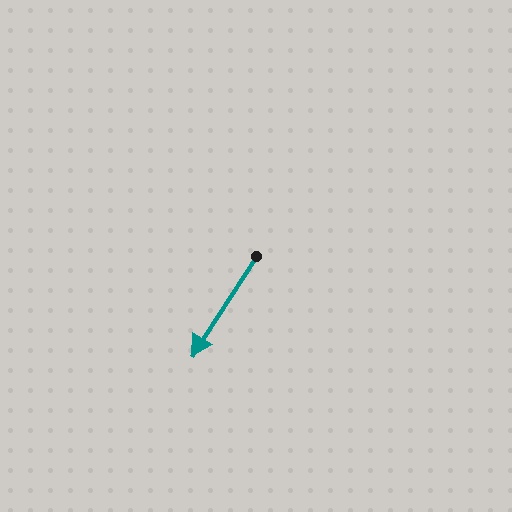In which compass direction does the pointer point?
Southwest.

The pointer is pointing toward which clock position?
Roughly 7 o'clock.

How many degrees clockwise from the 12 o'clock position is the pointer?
Approximately 213 degrees.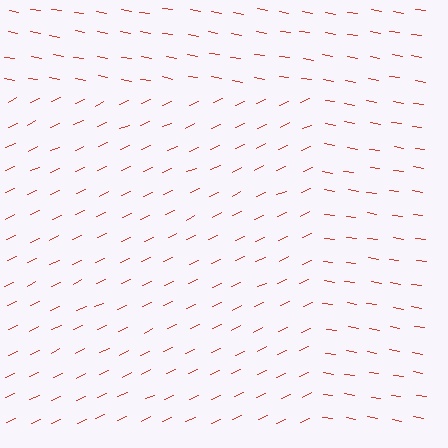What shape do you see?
I see a rectangle.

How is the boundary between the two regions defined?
The boundary is defined purely by a change in line orientation (approximately 34 degrees difference). All lines are the same color and thickness.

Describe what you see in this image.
The image is filled with small red line segments. A rectangle region in the image has lines oriented differently from the surrounding lines, creating a visible texture boundary.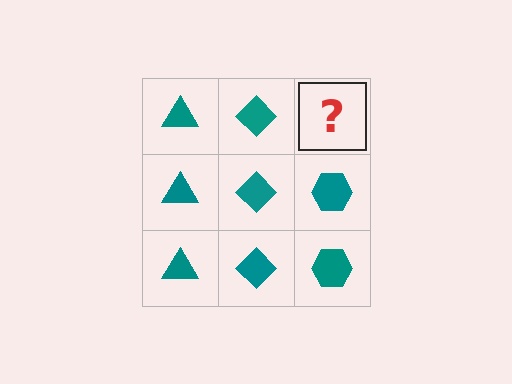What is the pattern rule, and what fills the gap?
The rule is that each column has a consistent shape. The gap should be filled with a teal hexagon.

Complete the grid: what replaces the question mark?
The question mark should be replaced with a teal hexagon.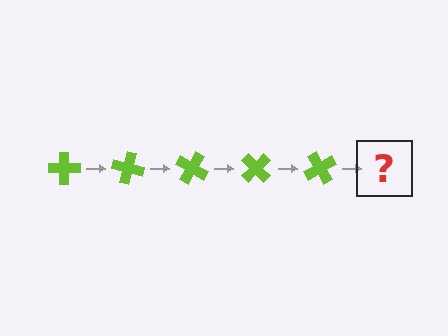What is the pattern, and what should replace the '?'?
The pattern is that the cross rotates 15 degrees each step. The '?' should be a lime cross rotated 75 degrees.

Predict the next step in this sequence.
The next step is a lime cross rotated 75 degrees.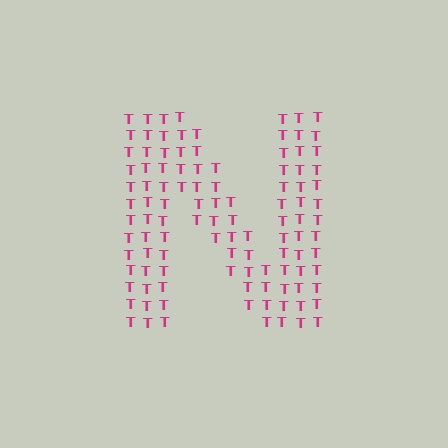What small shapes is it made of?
It is made of small letter T's.